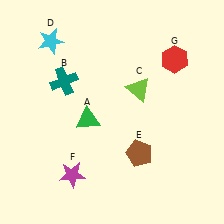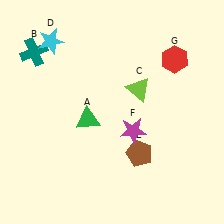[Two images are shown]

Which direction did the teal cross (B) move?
The teal cross (B) moved left.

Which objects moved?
The objects that moved are: the teal cross (B), the magenta star (F).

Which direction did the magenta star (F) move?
The magenta star (F) moved right.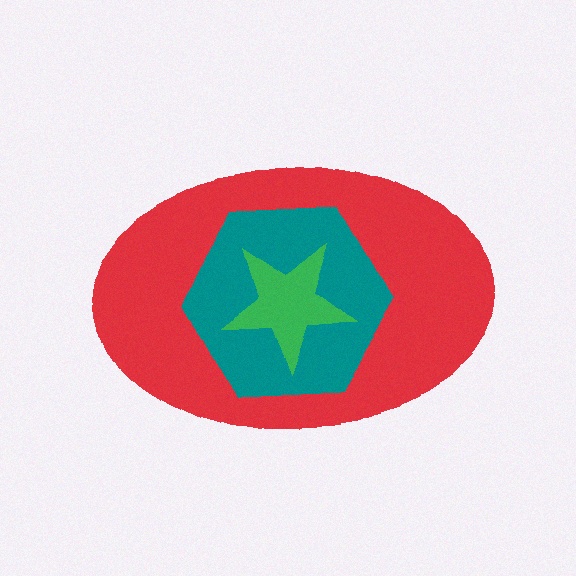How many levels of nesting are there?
3.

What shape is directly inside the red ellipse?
The teal hexagon.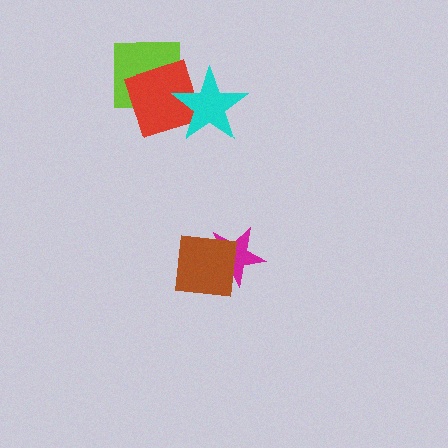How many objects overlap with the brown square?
1 object overlaps with the brown square.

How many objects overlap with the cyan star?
1 object overlaps with the cyan star.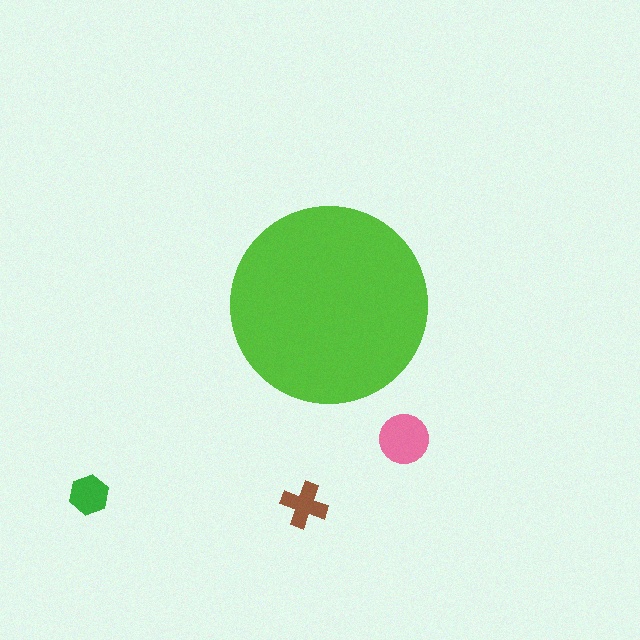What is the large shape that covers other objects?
A lime circle.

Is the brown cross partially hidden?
No, the brown cross is fully visible.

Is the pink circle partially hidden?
No, the pink circle is fully visible.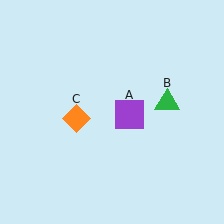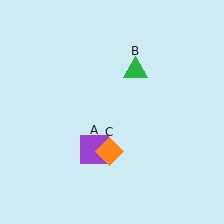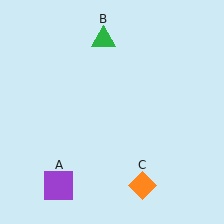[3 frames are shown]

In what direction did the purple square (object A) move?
The purple square (object A) moved down and to the left.